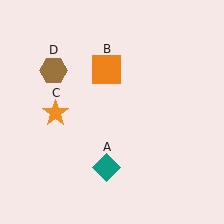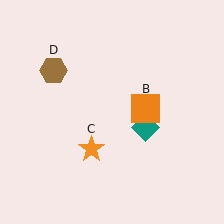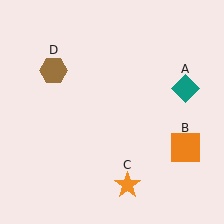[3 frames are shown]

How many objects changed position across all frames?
3 objects changed position: teal diamond (object A), orange square (object B), orange star (object C).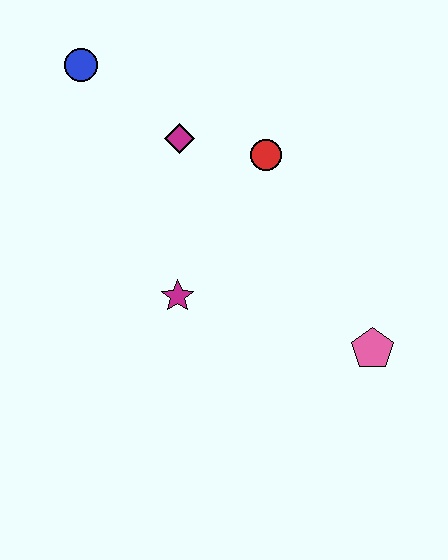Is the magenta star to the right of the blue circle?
Yes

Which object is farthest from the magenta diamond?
The pink pentagon is farthest from the magenta diamond.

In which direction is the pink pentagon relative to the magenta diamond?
The pink pentagon is below the magenta diamond.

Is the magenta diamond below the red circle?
No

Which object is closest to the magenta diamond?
The red circle is closest to the magenta diamond.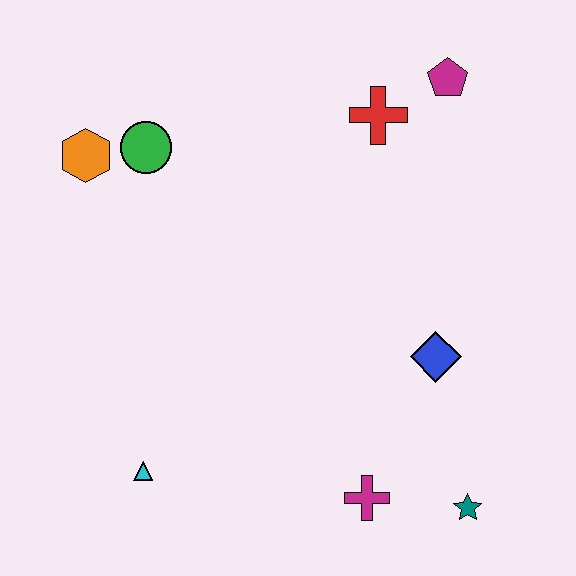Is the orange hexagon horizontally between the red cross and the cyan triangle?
No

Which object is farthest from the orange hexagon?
The teal star is farthest from the orange hexagon.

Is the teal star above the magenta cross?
No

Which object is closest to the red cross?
The magenta pentagon is closest to the red cross.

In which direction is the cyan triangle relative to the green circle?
The cyan triangle is below the green circle.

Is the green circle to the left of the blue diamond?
Yes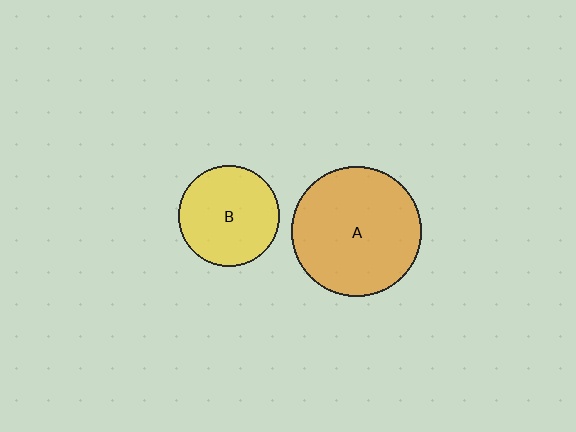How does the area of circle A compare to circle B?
Approximately 1.7 times.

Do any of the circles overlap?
No, none of the circles overlap.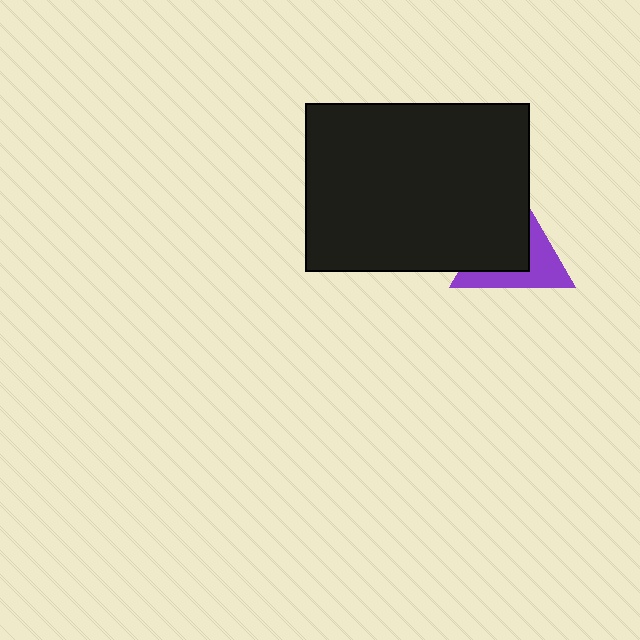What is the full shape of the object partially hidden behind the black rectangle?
The partially hidden object is a purple triangle.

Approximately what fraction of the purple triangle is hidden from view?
Roughly 56% of the purple triangle is hidden behind the black rectangle.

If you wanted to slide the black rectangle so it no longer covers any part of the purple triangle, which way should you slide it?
Slide it toward the upper-left — that is the most direct way to separate the two shapes.